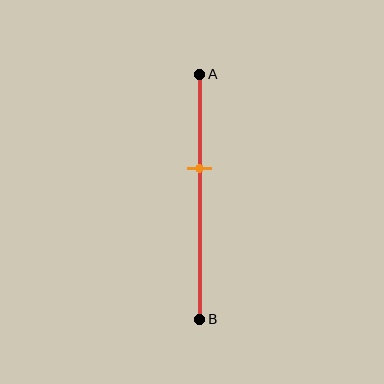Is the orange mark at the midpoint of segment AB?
No, the mark is at about 40% from A, not at the 50% midpoint.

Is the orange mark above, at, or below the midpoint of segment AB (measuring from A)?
The orange mark is above the midpoint of segment AB.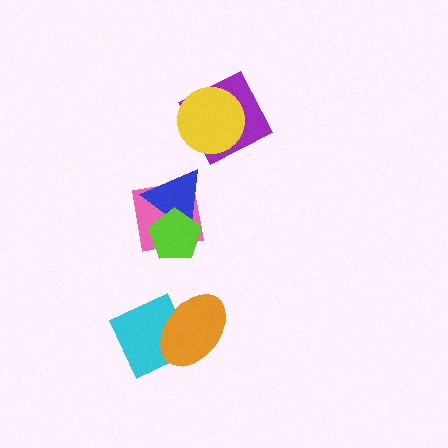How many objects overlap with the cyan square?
1 object overlaps with the cyan square.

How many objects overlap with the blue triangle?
2 objects overlap with the blue triangle.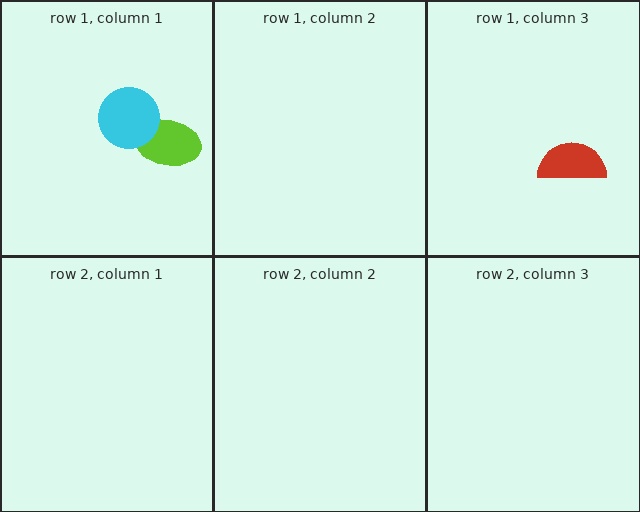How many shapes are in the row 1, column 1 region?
2.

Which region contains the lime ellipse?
The row 1, column 1 region.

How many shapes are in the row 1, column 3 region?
1.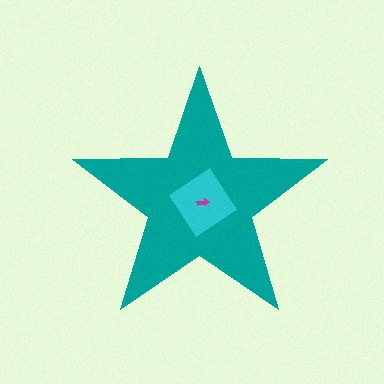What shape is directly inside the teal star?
The cyan diamond.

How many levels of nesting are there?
3.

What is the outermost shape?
The teal star.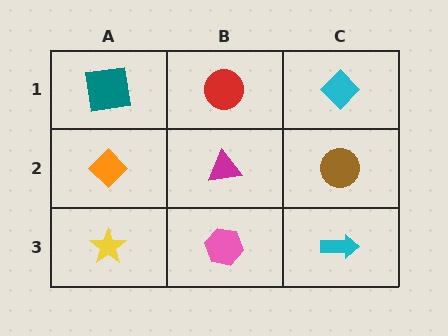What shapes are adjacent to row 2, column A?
A teal square (row 1, column A), a yellow star (row 3, column A), a magenta triangle (row 2, column B).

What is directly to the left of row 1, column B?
A teal square.